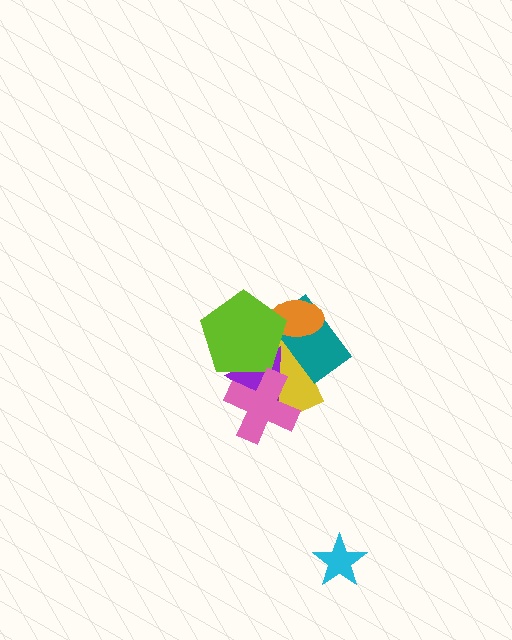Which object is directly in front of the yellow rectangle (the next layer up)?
The purple triangle is directly in front of the yellow rectangle.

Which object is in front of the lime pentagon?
The pink cross is in front of the lime pentagon.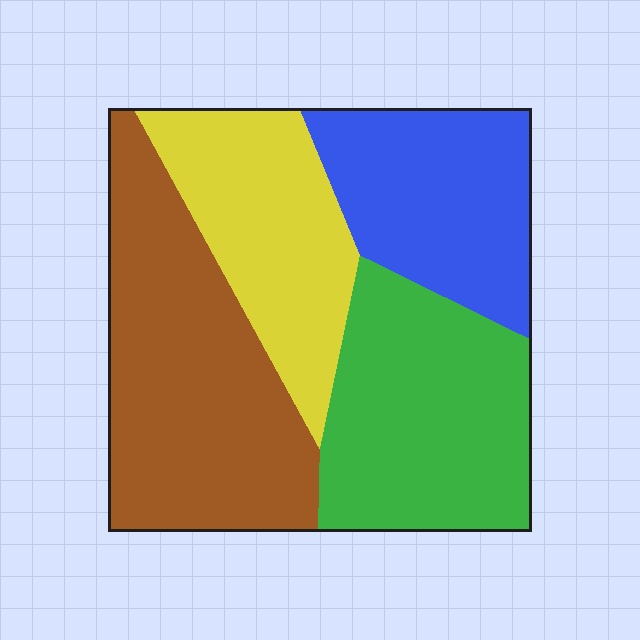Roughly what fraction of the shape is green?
Green takes up about one quarter (1/4) of the shape.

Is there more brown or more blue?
Brown.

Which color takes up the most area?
Brown, at roughly 30%.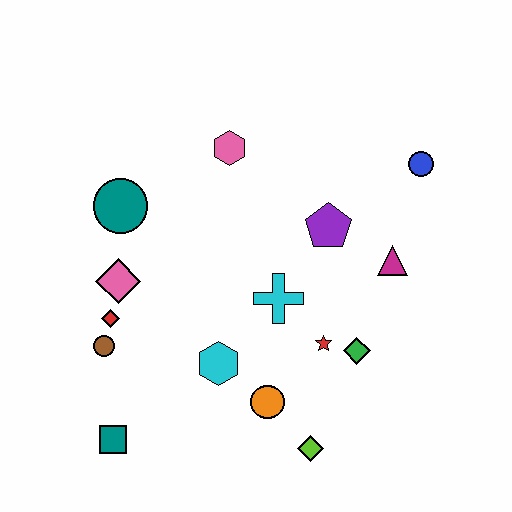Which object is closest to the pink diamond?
The red diamond is closest to the pink diamond.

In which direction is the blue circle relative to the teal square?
The blue circle is to the right of the teal square.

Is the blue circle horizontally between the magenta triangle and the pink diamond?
No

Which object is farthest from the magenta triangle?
The teal square is farthest from the magenta triangle.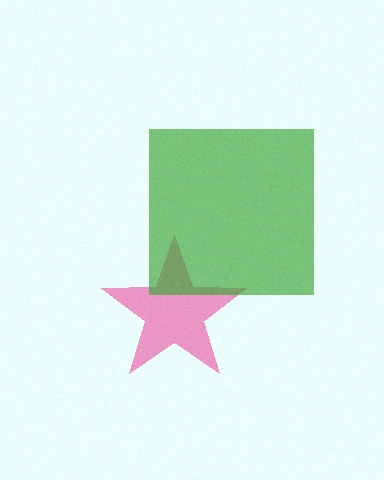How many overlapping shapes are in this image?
There are 2 overlapping shapes in the image.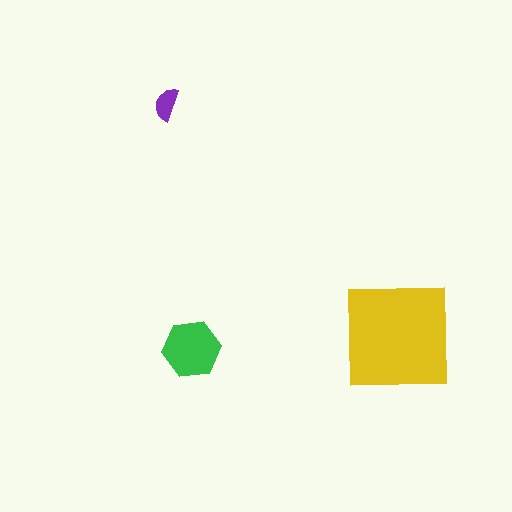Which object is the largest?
The yellow square.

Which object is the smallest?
The purple semicircle.